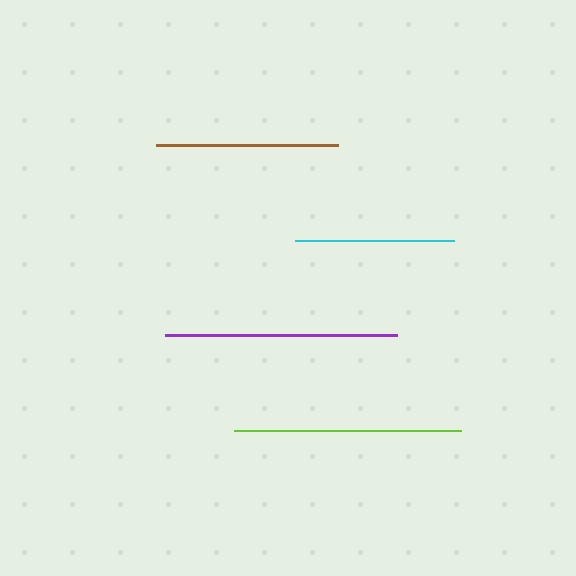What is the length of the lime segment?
The lime segment is approximately 227 pixels long.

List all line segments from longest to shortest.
From longest to shortest: purple, lime, brown, cyan.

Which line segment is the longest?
The purple line is the longest at approximately 232 pixels.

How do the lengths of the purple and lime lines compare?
The purple and lime lines are approximately the same length.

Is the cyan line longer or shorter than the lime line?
The lime line is longer than the cyan line.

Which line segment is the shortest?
The cyan line is the shortest at approximately 159 pixels.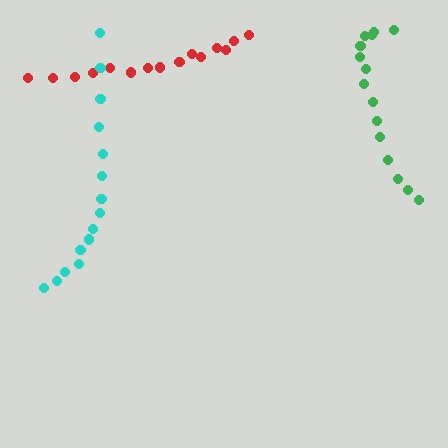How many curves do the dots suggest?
There are 3 distinct paths.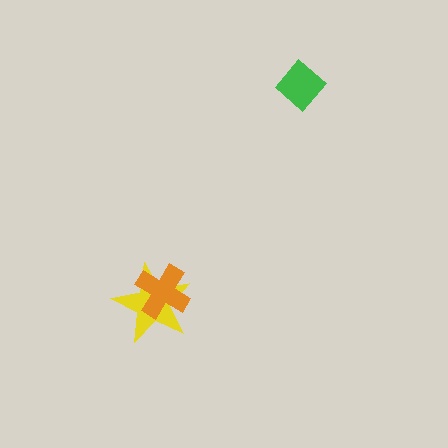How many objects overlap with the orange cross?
1 object overlaps with the orange cross.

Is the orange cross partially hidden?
No, no other shape covers it.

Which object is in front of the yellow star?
The orange cross is in front of the yellow star.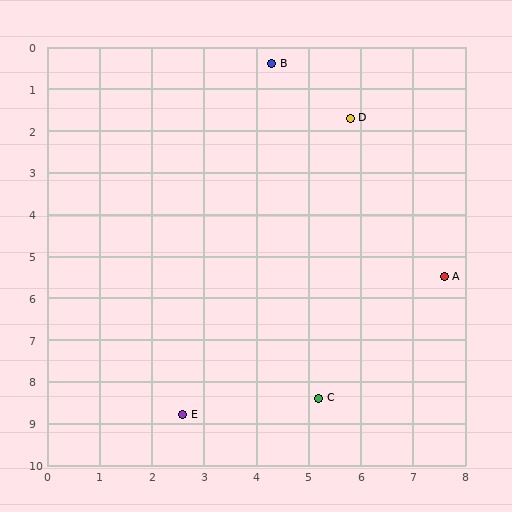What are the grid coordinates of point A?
Point A is at approximately (7.6, 5.5).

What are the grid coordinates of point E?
Point E is at approximately (2.6, 8.8).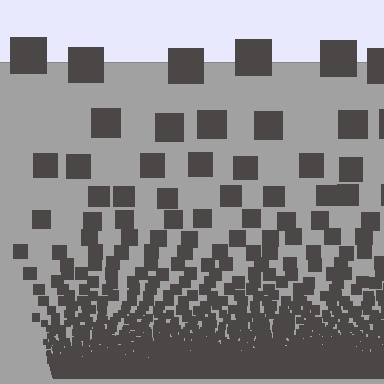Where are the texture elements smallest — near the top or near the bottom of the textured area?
Near the bottom.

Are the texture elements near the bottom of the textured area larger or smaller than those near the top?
Smaller. The gradient is inverted — elements near the bottom are smaller and denser.